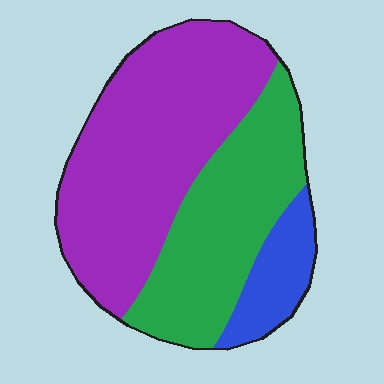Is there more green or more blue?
Green.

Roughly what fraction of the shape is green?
Green takes up between a quarter and a half of the shape.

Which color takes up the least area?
Blue, at roughly 10%.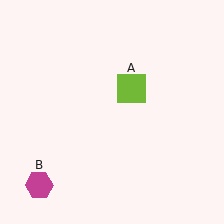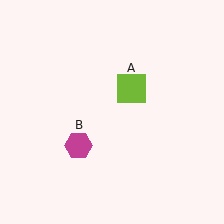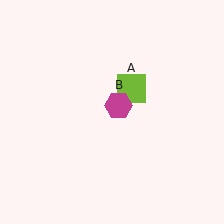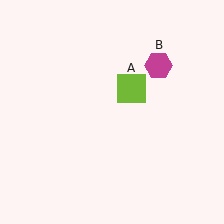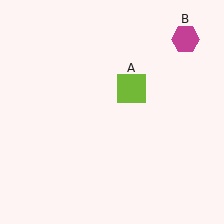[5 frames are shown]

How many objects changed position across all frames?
1 object changed position: magenta hexagon (object B).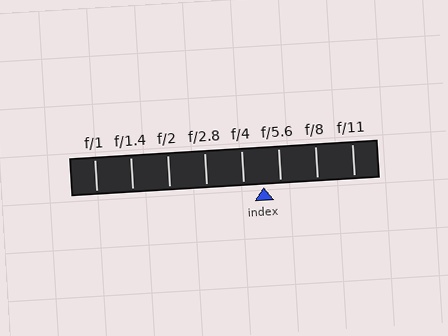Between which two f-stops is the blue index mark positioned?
The index mark is between f/4 and f/5.6.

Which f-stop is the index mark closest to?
The index mark is closest to f/5.6.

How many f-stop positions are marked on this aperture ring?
There are 8 f-stop positions marked.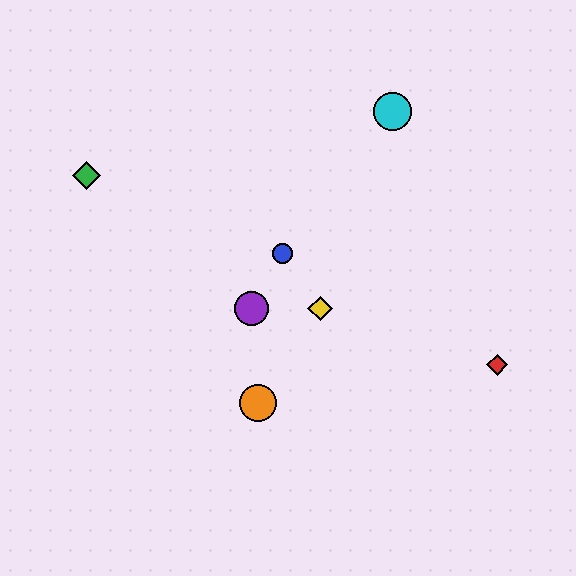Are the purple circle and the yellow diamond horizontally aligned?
Yes, both are at y≈308.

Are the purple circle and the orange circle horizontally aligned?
No, the purple circle is at y≈308 and the orange circle is at y≈403.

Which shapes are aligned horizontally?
The yellow diamond, the purple circle are aligned horizontally.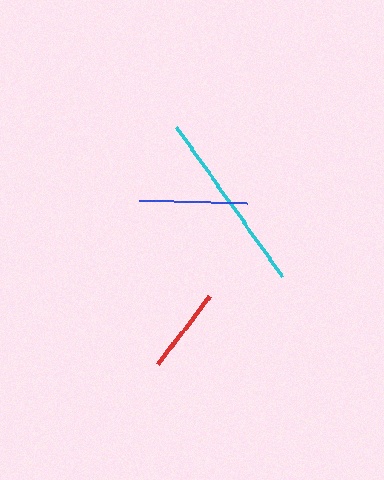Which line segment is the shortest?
The red line is the shortest at approximately 87 pixels.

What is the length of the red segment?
The red segment is approximately 87 pixels long.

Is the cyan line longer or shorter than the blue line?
The cyan line is longer than the blue line.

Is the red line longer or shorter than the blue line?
The blue line is longer than the red line.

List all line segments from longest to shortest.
From longest to shortest: cyan, blue, red.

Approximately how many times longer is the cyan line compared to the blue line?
The cyan line is approximately 1.7 times the length of the blue line.